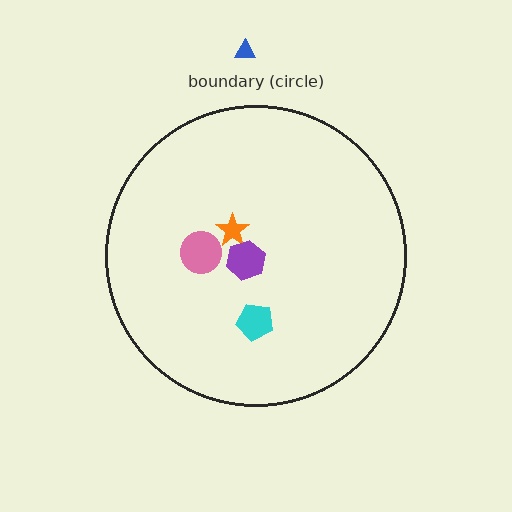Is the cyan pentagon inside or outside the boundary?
Inside.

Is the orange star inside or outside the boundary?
Inside.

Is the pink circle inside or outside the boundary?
Inside.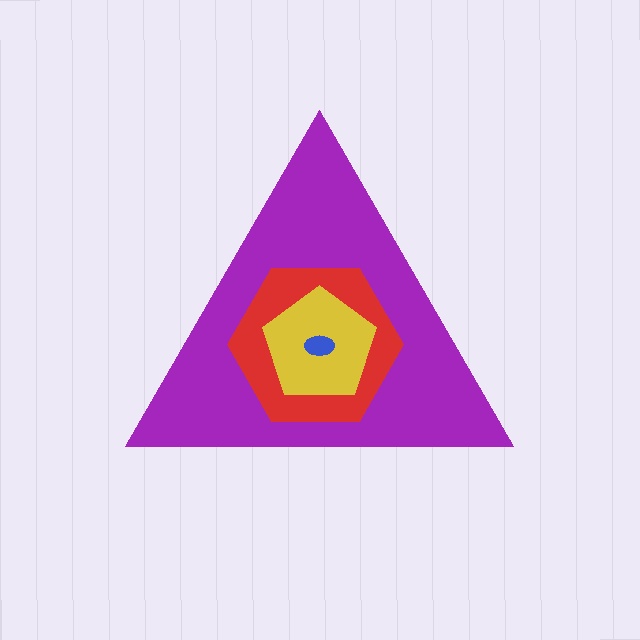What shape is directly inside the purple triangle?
The red hexagon.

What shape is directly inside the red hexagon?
The yellow pentagon.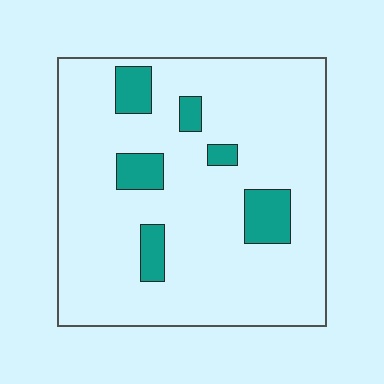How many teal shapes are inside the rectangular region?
6.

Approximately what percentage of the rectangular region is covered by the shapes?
Approximately 10%.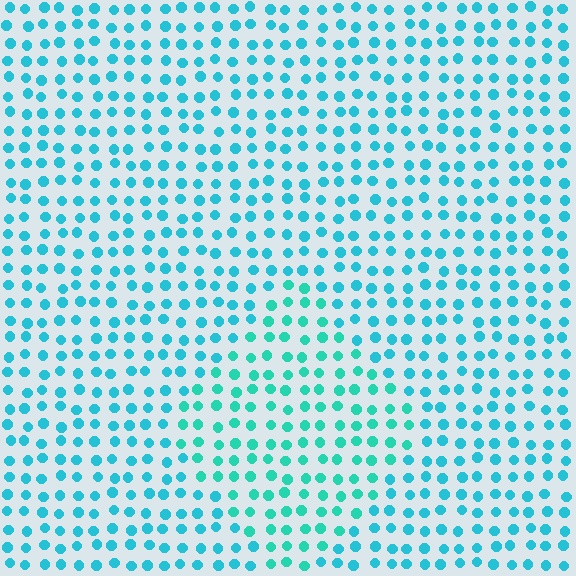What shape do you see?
I see a diamond.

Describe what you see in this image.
The image is filled with small cyan elements in a uniform arrangement. A diamond-shaped region is visible where the elements are tinted to a slightly different hue, forming a subtle color boundary.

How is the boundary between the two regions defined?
The boundary is defined purely by a slight shift in hue (about 20 degrees). Spacing, size, and orientation are identical on both sides.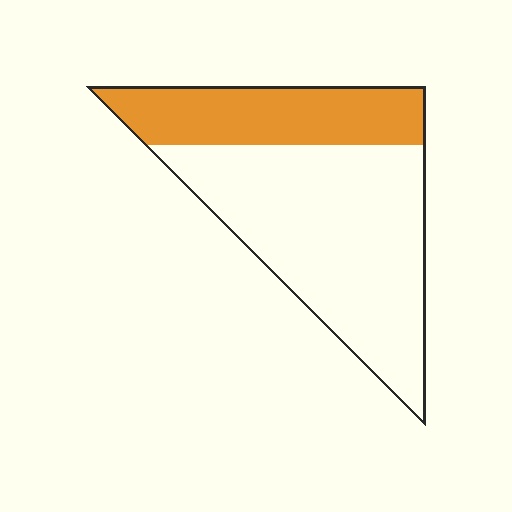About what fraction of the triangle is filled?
About one third (1/3).